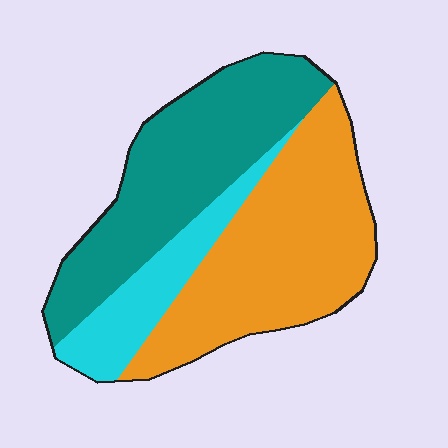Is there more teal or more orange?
Orange.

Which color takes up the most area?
Orange, at roughly 45%.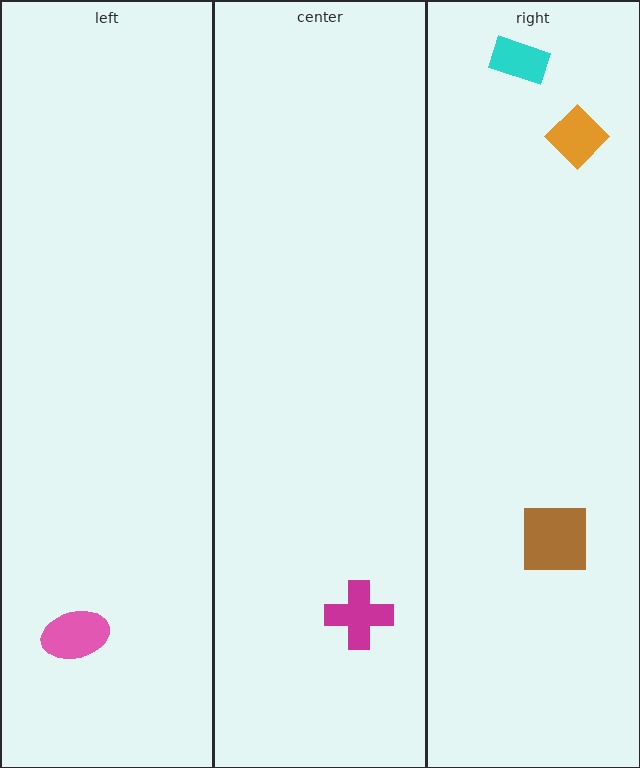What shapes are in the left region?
The pink ellipse.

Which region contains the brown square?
The right region.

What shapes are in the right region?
The brown square, the cyan rectangle, the orange diamond.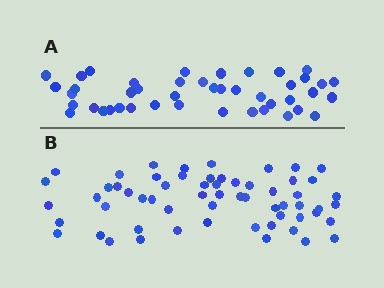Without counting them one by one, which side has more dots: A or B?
Region B (the bottom region) has more dots.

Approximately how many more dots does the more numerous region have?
Region B has approximately 15 more dots than region A.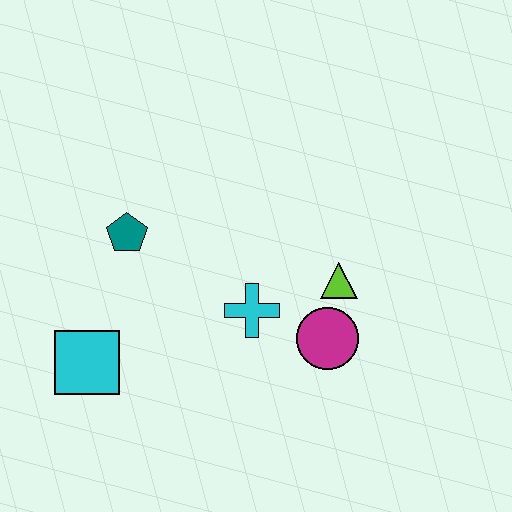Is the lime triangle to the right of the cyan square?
Yes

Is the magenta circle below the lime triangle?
Yes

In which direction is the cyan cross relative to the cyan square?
The cyan cross is to the right of the cyan square.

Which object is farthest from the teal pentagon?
The magenta circle is farthest from the teal pentagon.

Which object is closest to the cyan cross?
The magenta circle is closest to the cyan cross.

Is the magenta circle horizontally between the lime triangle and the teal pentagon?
Yes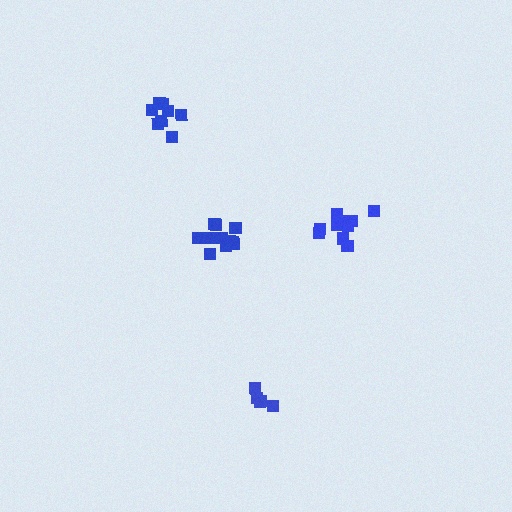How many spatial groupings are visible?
There are 4 spatial groupings.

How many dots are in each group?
Group 1: 11 dots, Group 2: 6 dots, Group 3: 8 dots, Group 4: 11 dots (36 total).